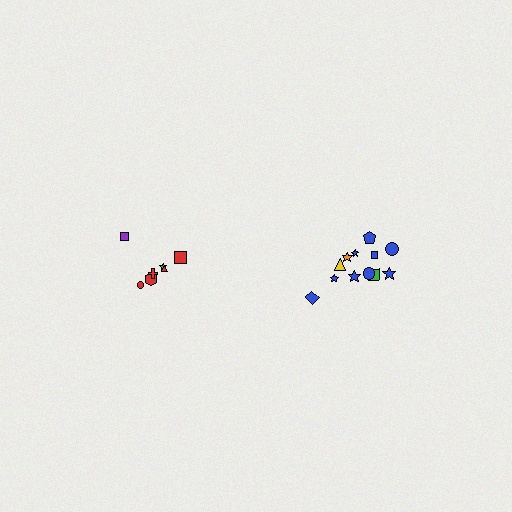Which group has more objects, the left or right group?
The right group.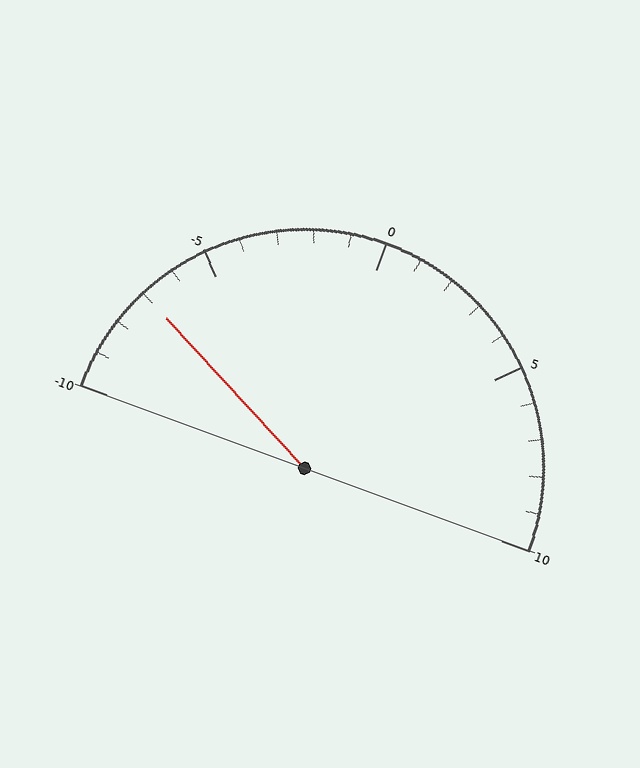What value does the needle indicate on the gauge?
The needle indicates approximately -7.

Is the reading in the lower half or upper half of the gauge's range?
The reading is in the lower half of the range (-10 to 10).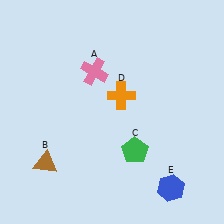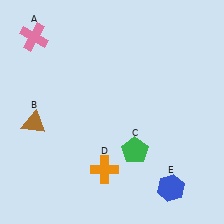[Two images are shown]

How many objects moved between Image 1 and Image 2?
3 objects moved between the two images.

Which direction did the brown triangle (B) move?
The brown triangle (B) moved up.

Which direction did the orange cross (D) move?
The orange cross (D) moved down.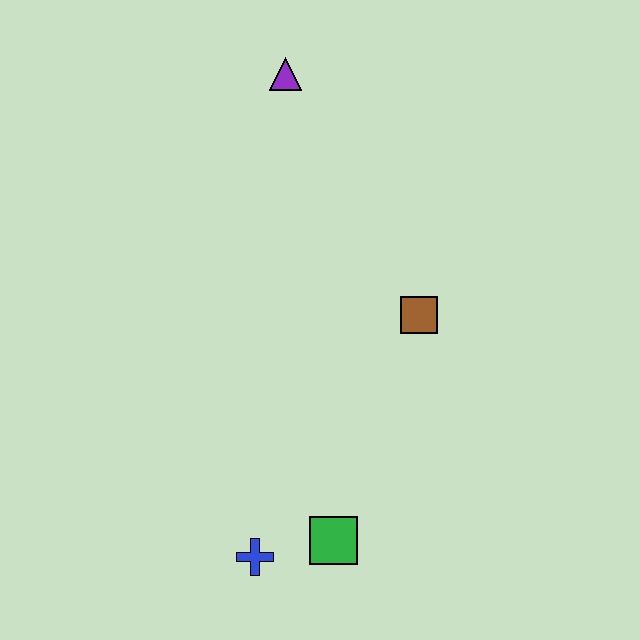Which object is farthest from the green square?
The purple triangle is farthest from the green square.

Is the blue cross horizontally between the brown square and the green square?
No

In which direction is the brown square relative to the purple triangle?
The brown square is below the purple triangle.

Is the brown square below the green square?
No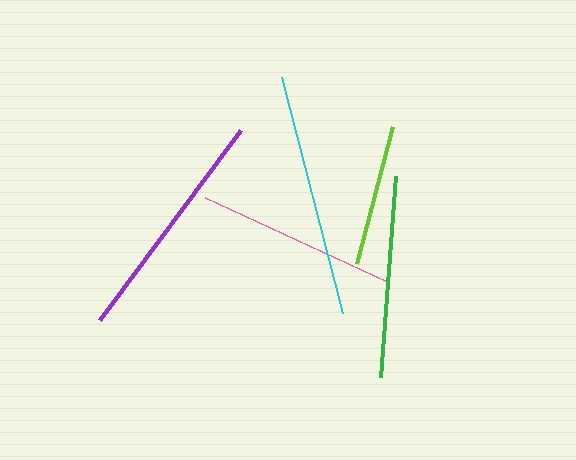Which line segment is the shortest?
The lime line is the shortest at approximately 141 pixels.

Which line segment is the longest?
The cyan line is the longest at approximately 244 pixels.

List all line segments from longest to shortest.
From longest to shortest: cyan, purple, green, pink, lime.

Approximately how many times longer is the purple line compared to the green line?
The purple line is approximately 1.2 times the length of the green line.